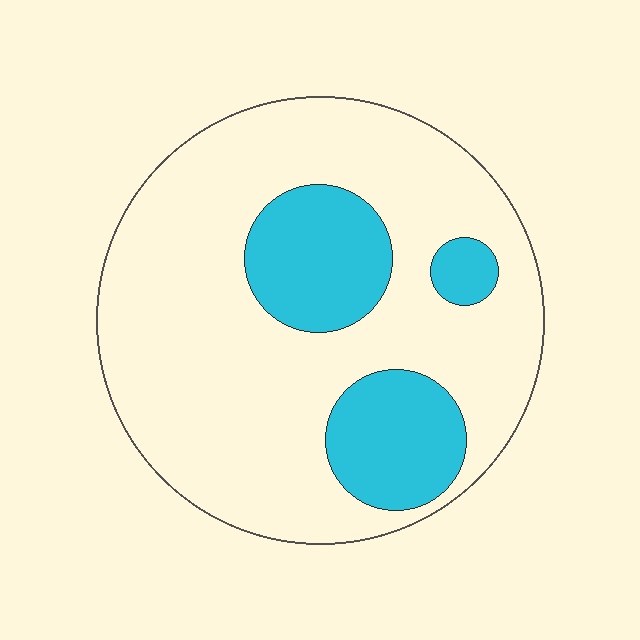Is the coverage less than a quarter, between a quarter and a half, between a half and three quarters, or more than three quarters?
Less than a quarter.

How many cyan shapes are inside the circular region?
3.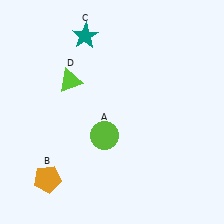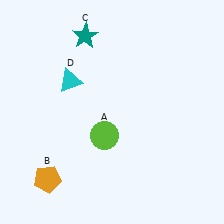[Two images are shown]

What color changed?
The triangle (D) changed from lime in Image 1 to cyan in Image 2.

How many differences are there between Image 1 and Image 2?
There is 1 difference between the two images.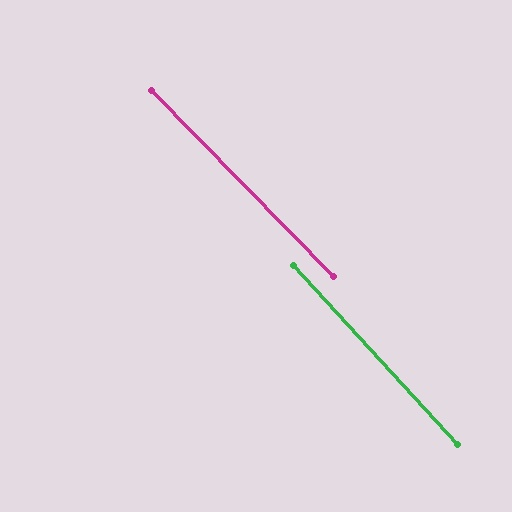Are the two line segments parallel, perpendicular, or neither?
Parallel — their directions differ by only 1.9°.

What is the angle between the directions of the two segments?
Approximately 2 degrees.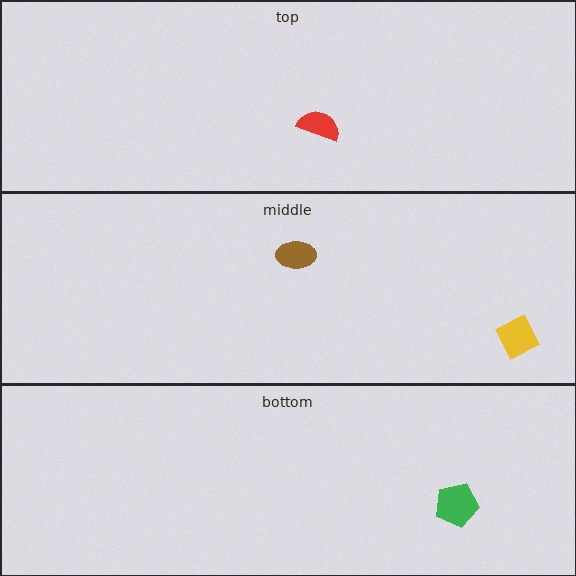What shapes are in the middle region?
The yellow diamond, the brown ellipse.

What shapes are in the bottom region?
The green pentagon.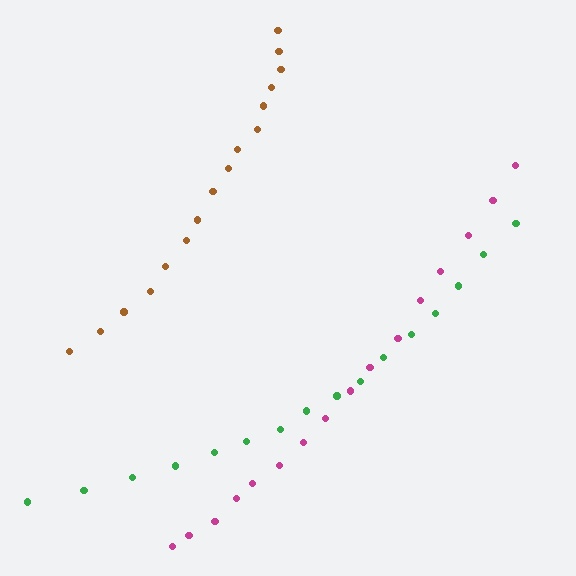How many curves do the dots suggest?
There are 3 distinct paths.